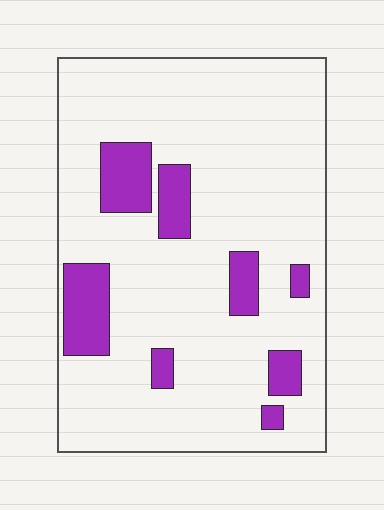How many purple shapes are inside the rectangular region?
8.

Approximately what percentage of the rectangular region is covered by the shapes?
Approximately 15%.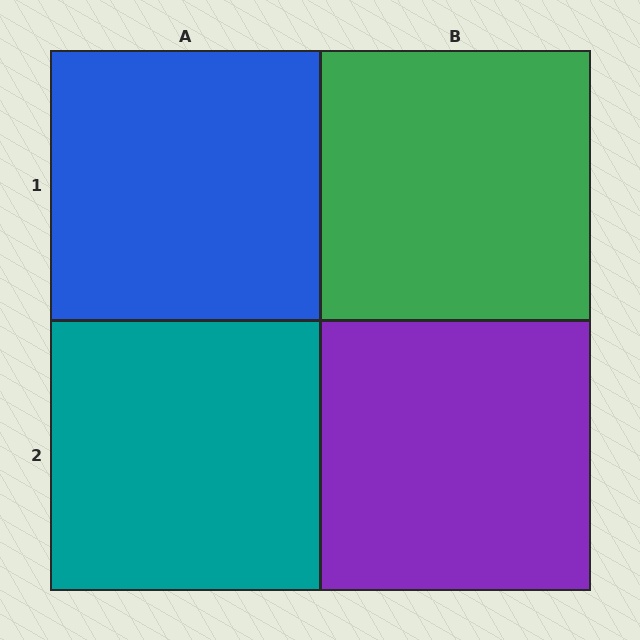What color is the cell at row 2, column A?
Teal.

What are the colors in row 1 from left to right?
Blue, green.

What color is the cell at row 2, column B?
Purple.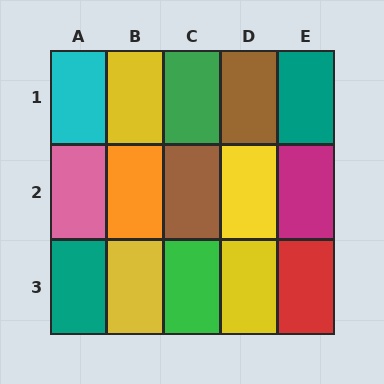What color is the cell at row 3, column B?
Yellow.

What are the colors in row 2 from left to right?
Pink, orange, brown, yellow, magenta.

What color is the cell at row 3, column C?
Green.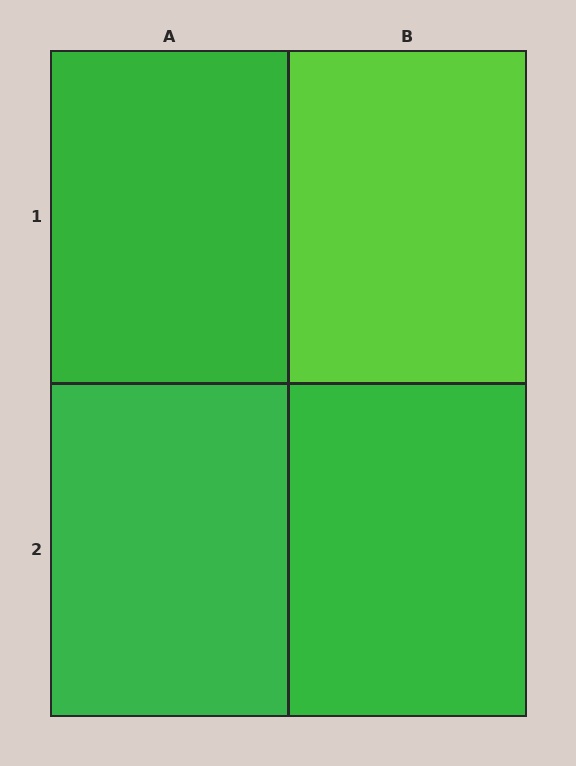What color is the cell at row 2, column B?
Green.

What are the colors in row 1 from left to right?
Green, lime.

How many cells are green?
3 cells are green.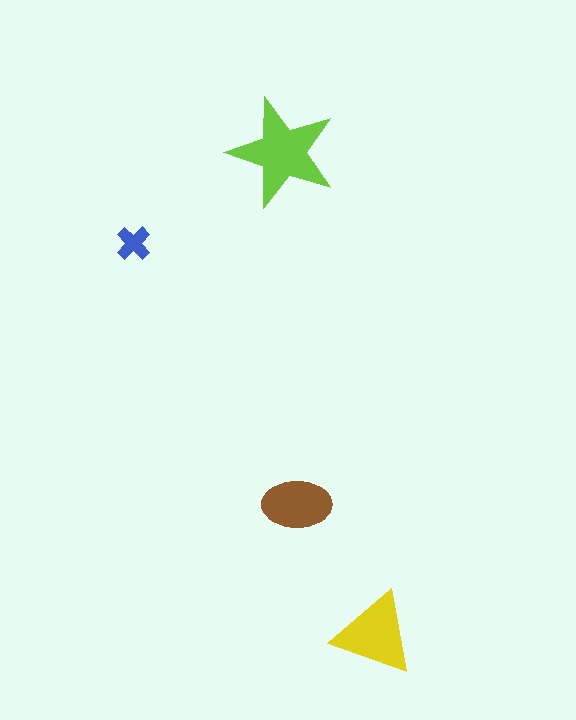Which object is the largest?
The lime star.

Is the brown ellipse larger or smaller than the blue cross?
Larger.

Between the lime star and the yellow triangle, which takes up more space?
The lime star.